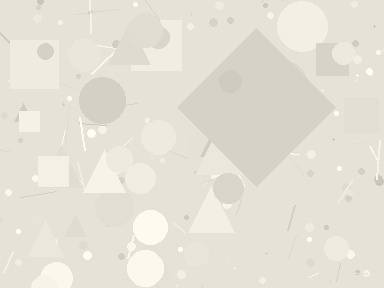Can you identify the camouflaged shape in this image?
The camouflaged shape is a diamond.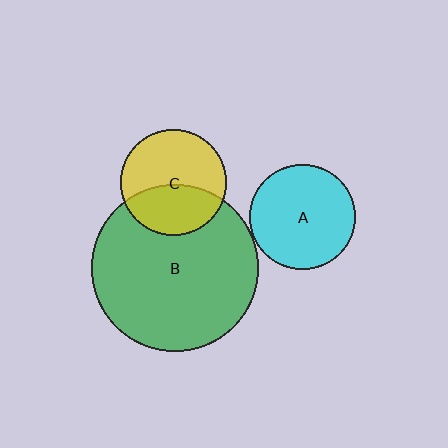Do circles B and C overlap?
Yes.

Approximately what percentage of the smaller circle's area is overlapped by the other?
Approximately 40%.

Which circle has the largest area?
Circle B (green).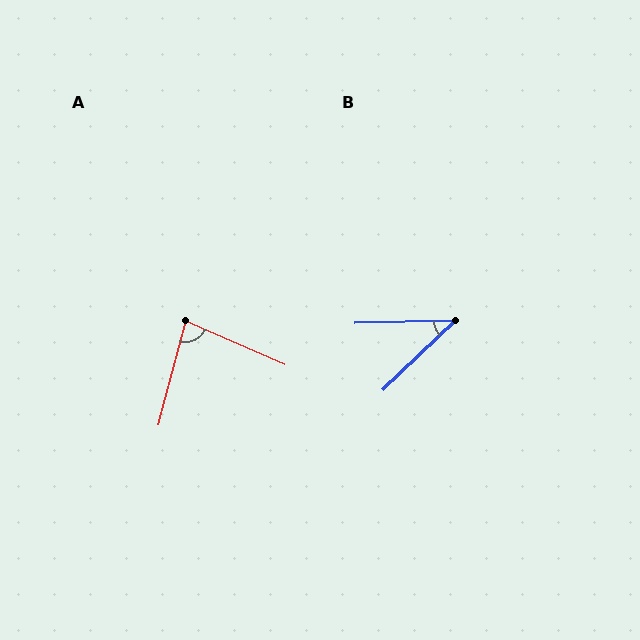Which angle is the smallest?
B, at approximately 42 degrees.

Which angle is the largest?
A, at approximately 81 degrees.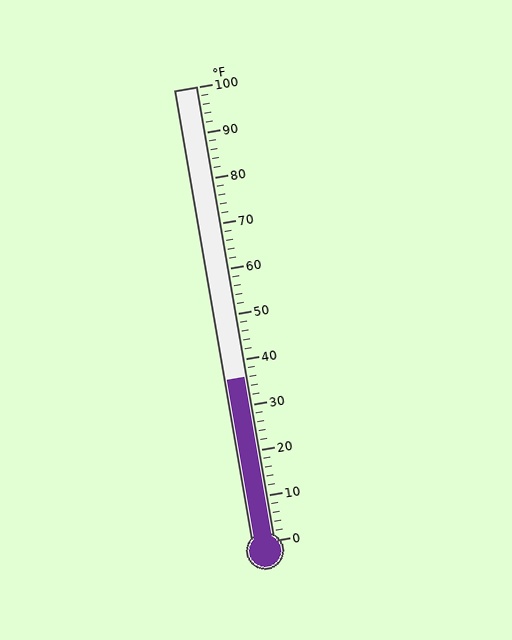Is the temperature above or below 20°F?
The temperature is above 20°F.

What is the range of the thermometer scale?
The thermometer scale ranges from 0°F to 100°F.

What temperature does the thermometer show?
The thermometer shows approximately 36°F.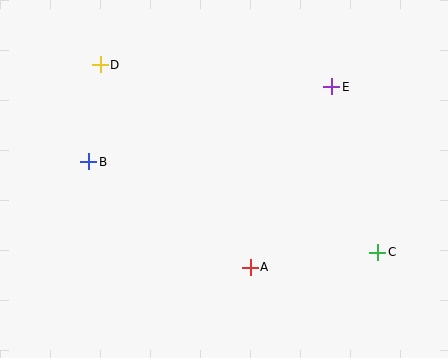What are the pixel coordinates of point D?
Point D is at (100, 65).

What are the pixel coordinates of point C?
Point C is at (378, 252).